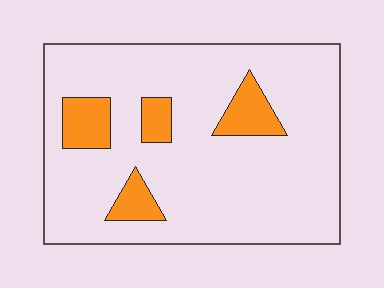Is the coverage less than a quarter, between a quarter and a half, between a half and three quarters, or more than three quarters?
Less than a quarter.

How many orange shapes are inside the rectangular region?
4.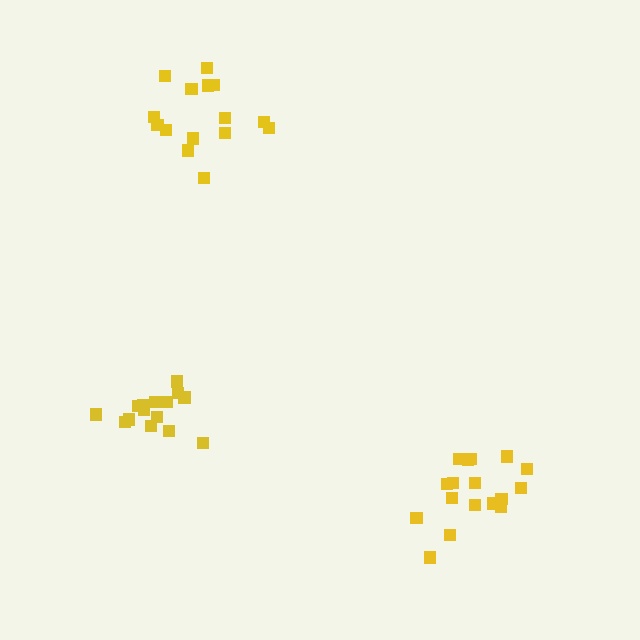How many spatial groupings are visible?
There are 3 spatial groupings.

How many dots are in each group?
Group 1: 15 dots, Group 2: 17 dots, Group 3: 16 dots (48 total).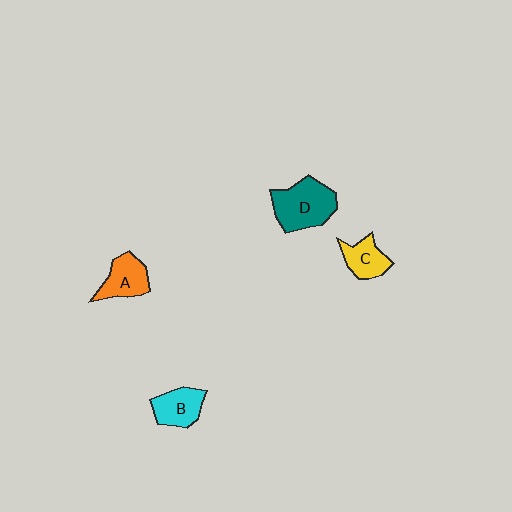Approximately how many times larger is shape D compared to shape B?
Approximately 1.5 times.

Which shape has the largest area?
Shape D (teal).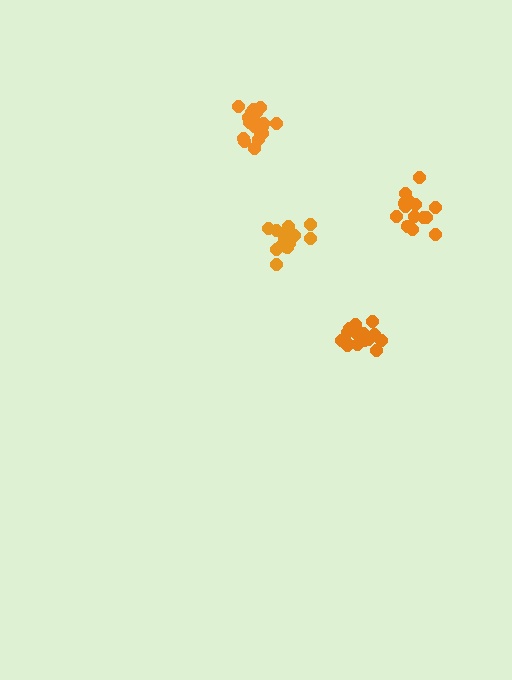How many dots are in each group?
Group 1: 18 dots, Group 2: 15 dots, Group 3: 18 dots, Group 4: 16 dots (67 total).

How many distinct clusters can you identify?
There are 4 distinct clusters.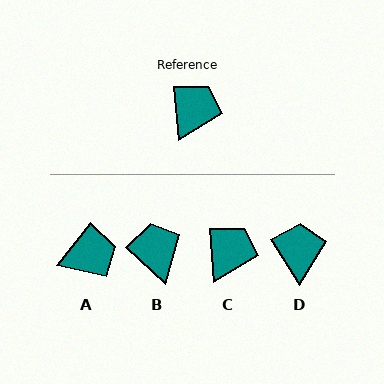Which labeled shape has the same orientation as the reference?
C.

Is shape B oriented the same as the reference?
No, it is off by about 44 degrees.